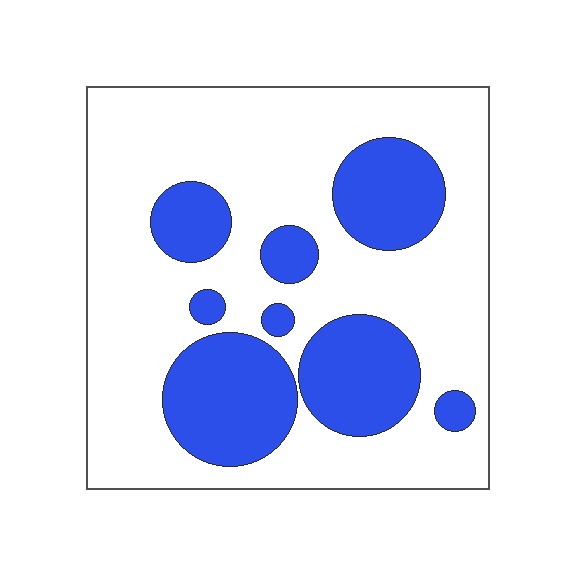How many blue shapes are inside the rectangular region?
8.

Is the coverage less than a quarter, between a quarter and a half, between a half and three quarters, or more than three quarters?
Between a quarter and a half.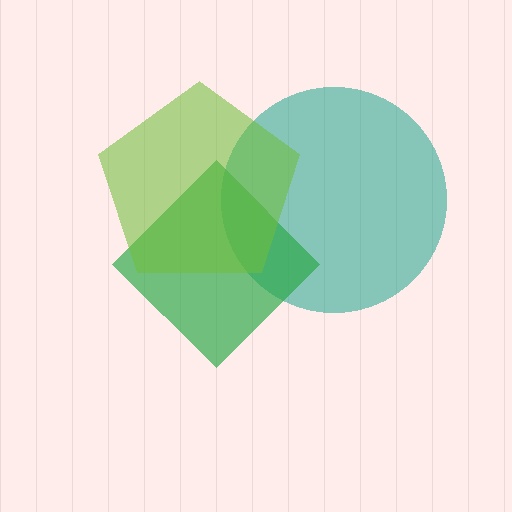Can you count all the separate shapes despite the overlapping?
Yes, there are 3 separate shapes.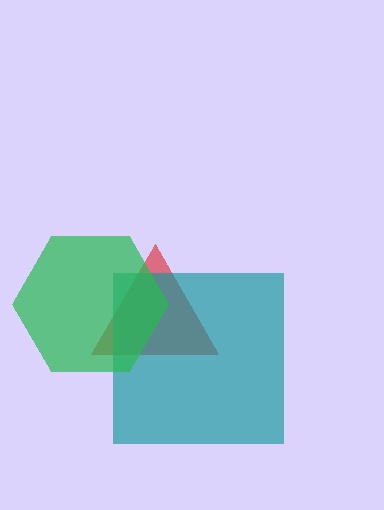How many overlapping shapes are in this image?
There are 3 overlapping shapes in the image.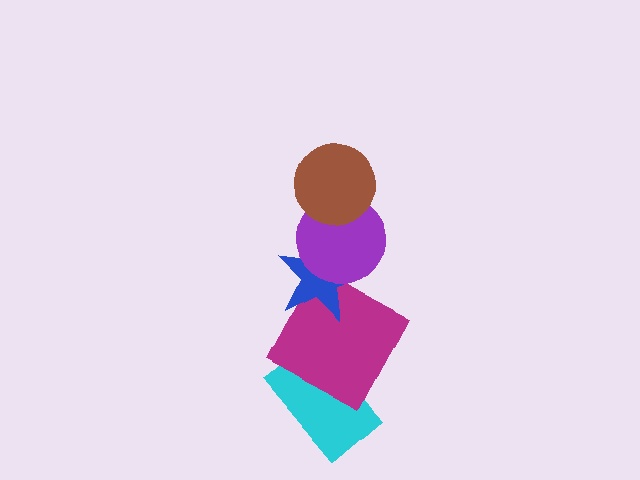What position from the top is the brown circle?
The brown circle is 1st from the top.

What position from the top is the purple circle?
The purple circle is 2nd from the top.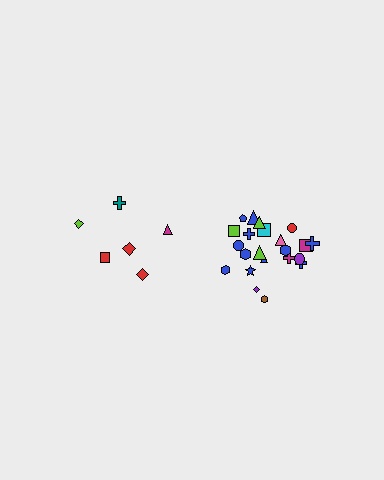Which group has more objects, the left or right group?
The right group.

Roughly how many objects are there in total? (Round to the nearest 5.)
Roughly 30 objects in total.